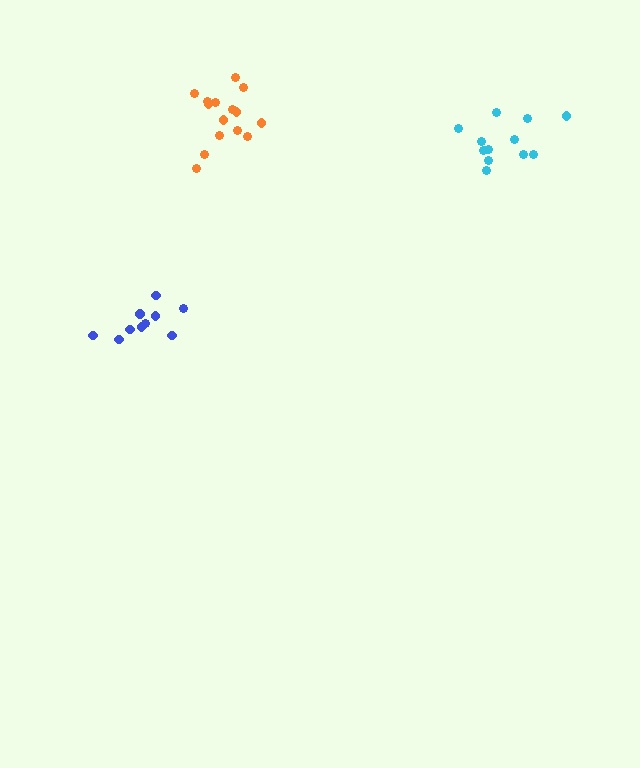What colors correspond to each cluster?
The clusters are colored: cyan, orange, blue.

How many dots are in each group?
Group 1: 12 dots, Group 2: 15 dots, Group 3: 10 dots (37 total).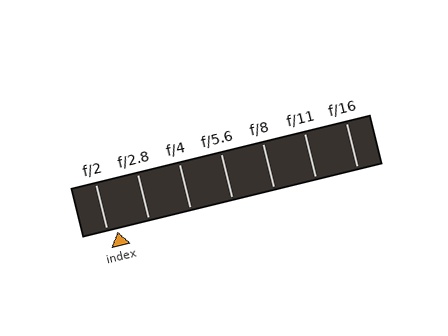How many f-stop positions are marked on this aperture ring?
There are 7 f-stop positions marked.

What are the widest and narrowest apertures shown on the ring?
The widest aperture shown is f/2 and the narrowest is f/16.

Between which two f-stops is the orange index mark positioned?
The index mark is between f/2 and f/2.8.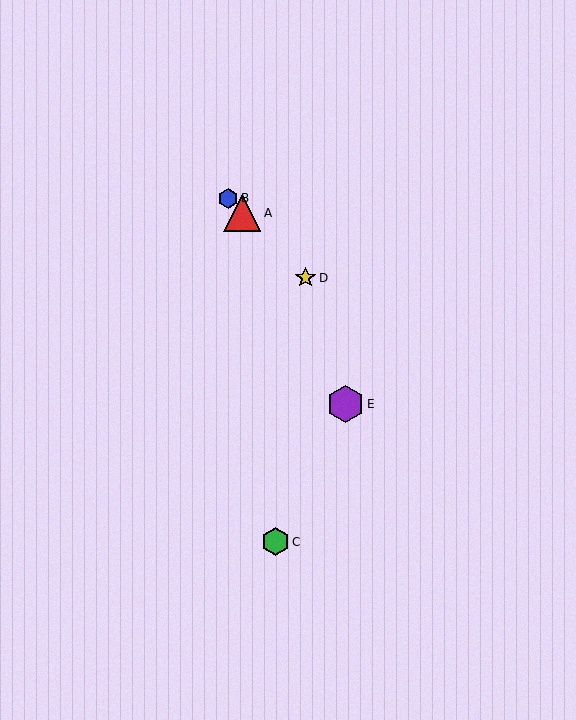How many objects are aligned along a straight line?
3 objects (A, B, D) are aligned along a straight line.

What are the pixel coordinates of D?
Object D is at (306, 278).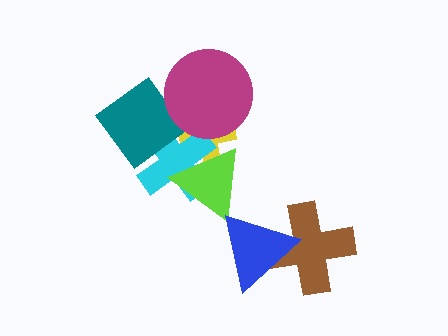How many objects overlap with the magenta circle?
3 objects overlap with the magenta circle.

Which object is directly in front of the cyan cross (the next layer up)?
The teal diamond is directly in front of the cyan cross.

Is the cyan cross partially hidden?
Yes, it is partially covered by another shape.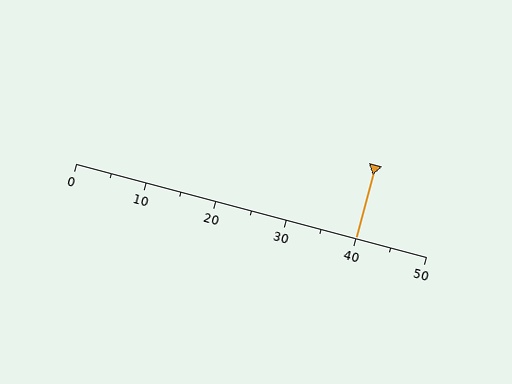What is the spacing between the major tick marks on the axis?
The major ticks are spaced 10 apart.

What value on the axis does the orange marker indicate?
The marker indicates approximately 40.